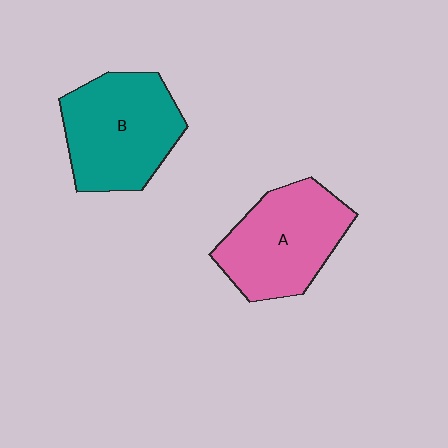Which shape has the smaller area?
Shape A (pink).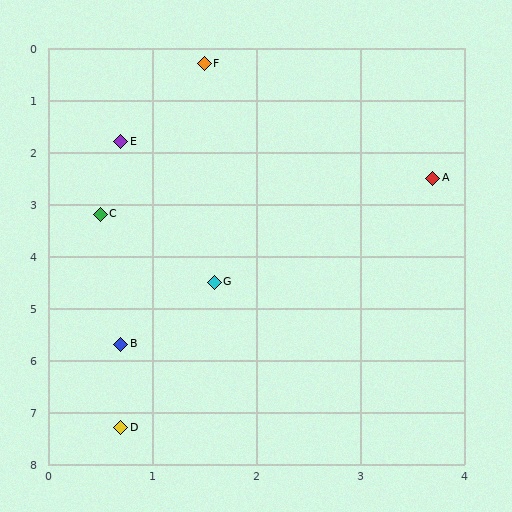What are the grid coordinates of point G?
Point G is at approximately (1.6, 4.5).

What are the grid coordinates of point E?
Point E is at approximately (0.7, 1.8).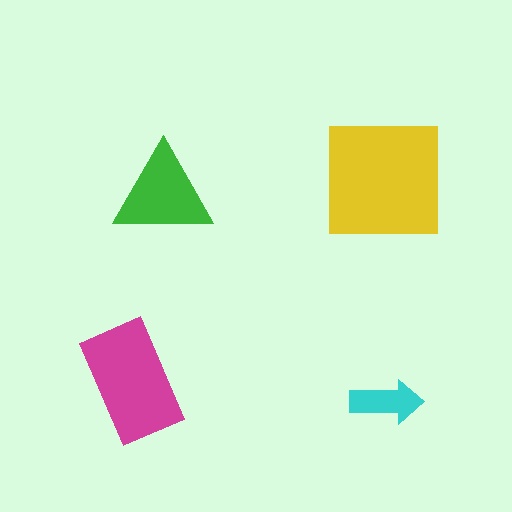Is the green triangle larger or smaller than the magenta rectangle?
Smaller.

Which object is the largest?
The yellow square.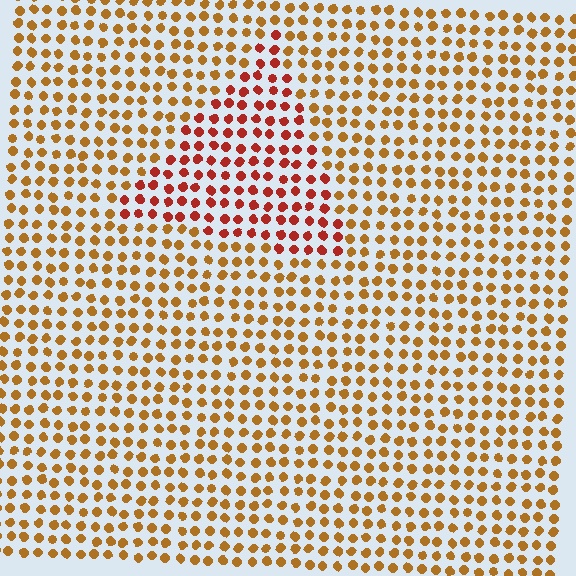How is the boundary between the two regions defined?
The boundary is defined purely by a slight shift in hue (about 32 degrees). Spacing, size, and orientation are identical on both sides.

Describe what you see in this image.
The image is filled with small brown elements in a uniform arrangement. A triangle-shaped region is visible where the elements are tinted to a slightly different hue, forming a subtle color boundary.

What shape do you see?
I see a triangle.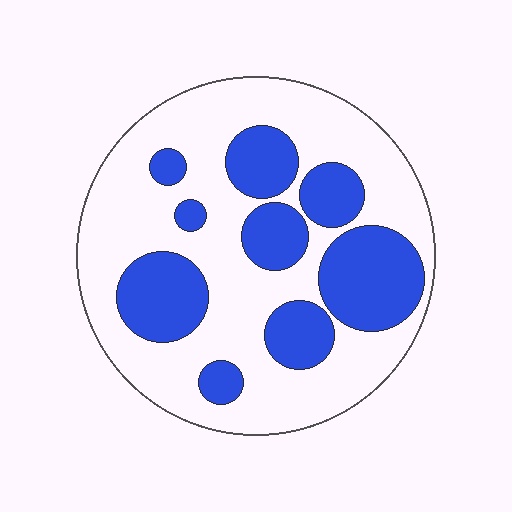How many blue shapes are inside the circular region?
9.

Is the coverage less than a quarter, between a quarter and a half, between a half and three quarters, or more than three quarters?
Between a quarter and a half.